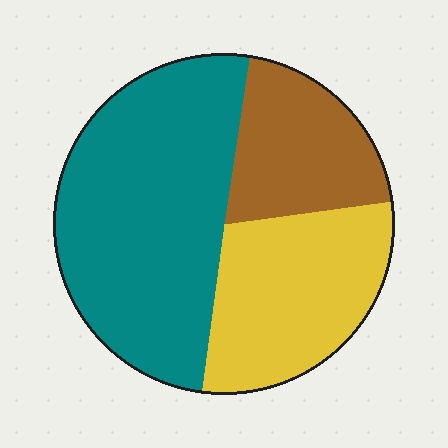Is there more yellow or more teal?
Teal.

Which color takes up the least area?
Brown, at roughly 20%.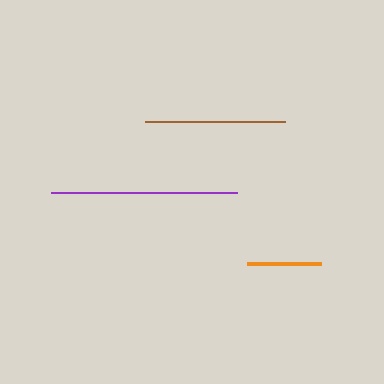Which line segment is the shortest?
The orange line is the shortest at approximately 75 pixels.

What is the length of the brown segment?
The brown segment is approximately 139 pixels long.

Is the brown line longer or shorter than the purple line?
The purple line is longer than the brown line.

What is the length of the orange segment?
The orange segment is approximately 75 pixels long.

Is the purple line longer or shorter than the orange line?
The purple line is longer than the orange line.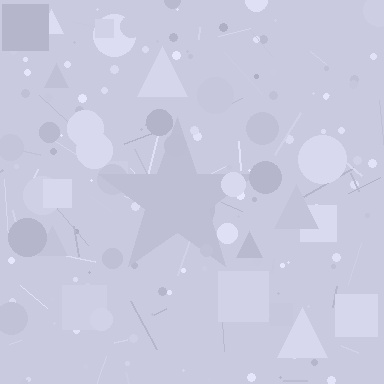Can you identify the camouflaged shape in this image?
The camouflaged shape is a star.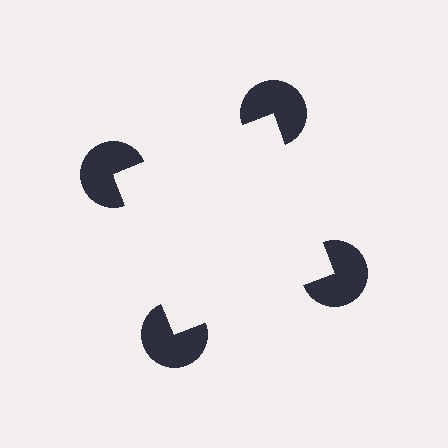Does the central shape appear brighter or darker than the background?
It typically appears slightly brighter than the background, even though no actual brightness change is drawn.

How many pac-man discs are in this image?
There are 4 — one at each vertex of the illusory square.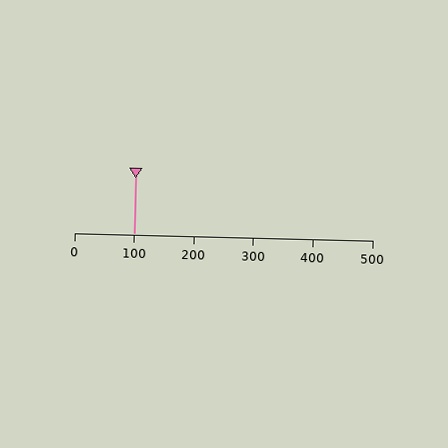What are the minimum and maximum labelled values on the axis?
The axis runs from 0 to 500.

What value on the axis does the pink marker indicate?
The marker indicates approximately 100.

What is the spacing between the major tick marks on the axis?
The major ticks are spaced 100 apart.